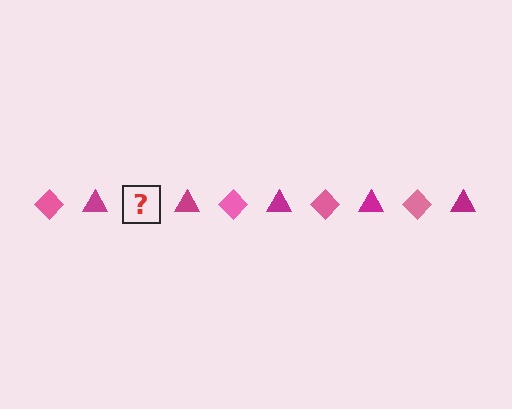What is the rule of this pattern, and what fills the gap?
The rule is that the pattern alternates between pink diamond and magenta triangle. The gap should be filled with a pink diamond.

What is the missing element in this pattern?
The missing element is a pink diamond.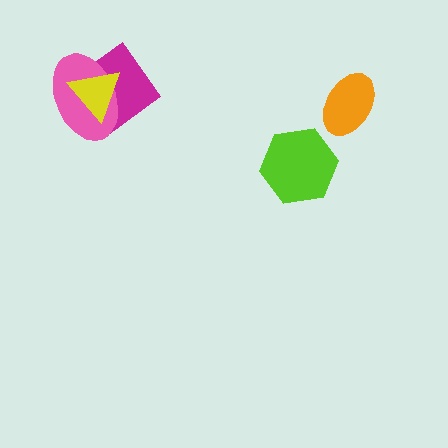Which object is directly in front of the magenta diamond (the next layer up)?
The pink ellipse is directly in front of the magenta diamond.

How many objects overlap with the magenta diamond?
2 objects overlap with the magenta diamond.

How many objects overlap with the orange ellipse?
0 objects overlap with the orange ellipse.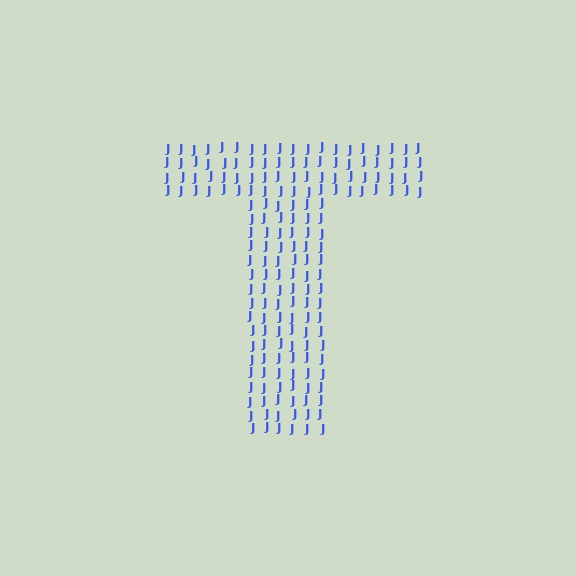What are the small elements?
The small elements are letter J's.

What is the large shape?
The large shape is the letter T.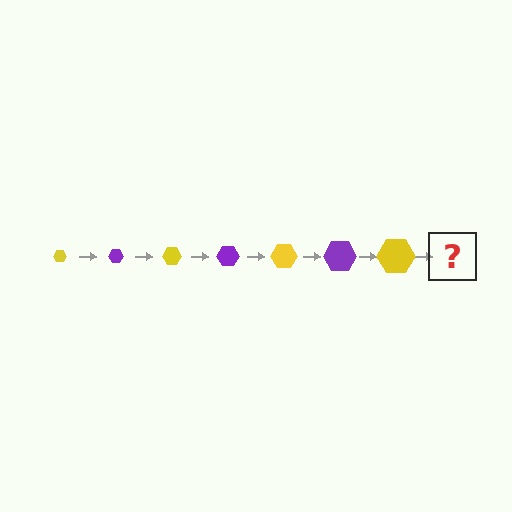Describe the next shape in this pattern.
It should be a purple hexagon, larger than the previous one.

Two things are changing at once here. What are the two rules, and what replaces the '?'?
The two rules are that the hexagon grows larger each step and the color cycles through yellow and purple. The '?' should be a purple hexagon, larger than the previous one.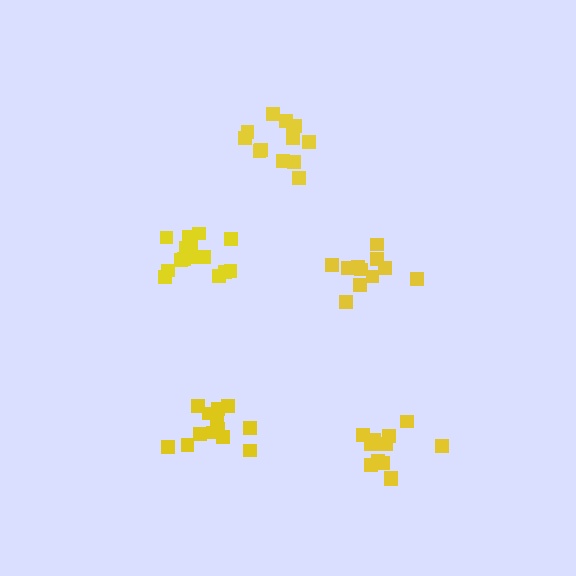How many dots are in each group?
Group 1: 13 dots, Group 2: 13 dots, Group 3: 11 dots, Group 4: 15 dots, Group 5: 14 dots (66 total).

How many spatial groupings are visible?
There are 5 spatial groupings.